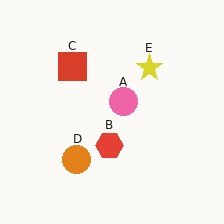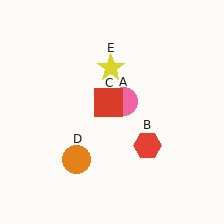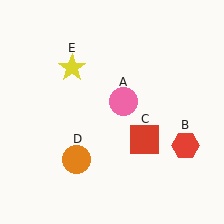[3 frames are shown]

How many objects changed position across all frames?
3 objects changed position: red hexagon (object B), red square (object C), yellow star (object E).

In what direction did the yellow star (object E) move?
The yellow star (object E) moved left.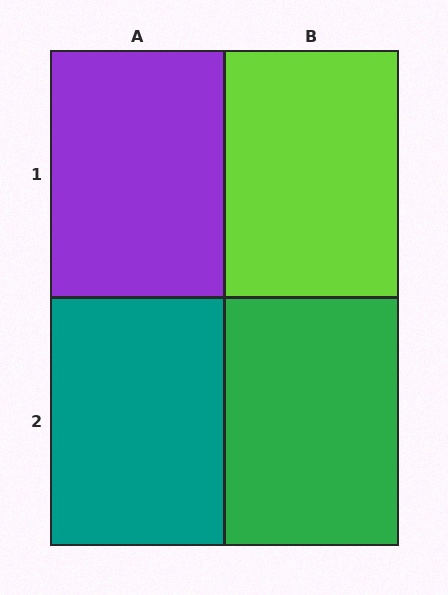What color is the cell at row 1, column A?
Purple.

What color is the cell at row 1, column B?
Lime.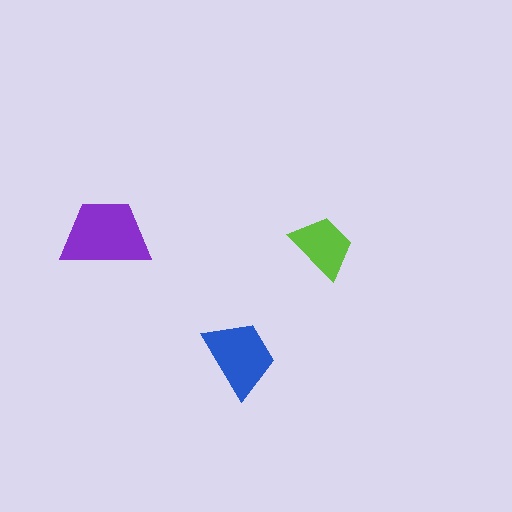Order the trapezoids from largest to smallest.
the purple one, the blue one, the lime one.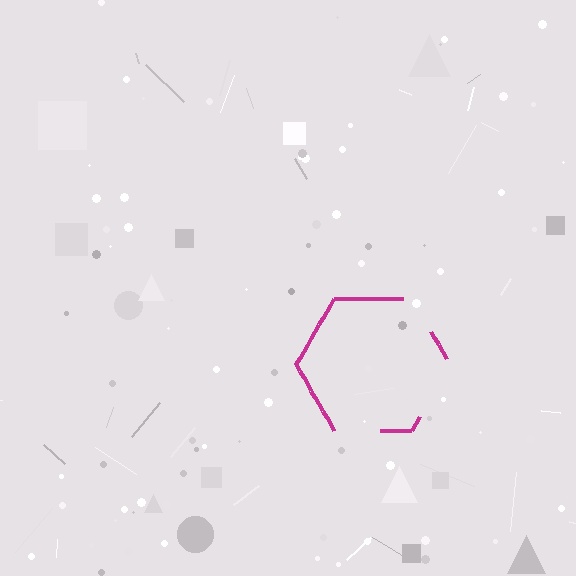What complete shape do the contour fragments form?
The contour fragments form a hexagon.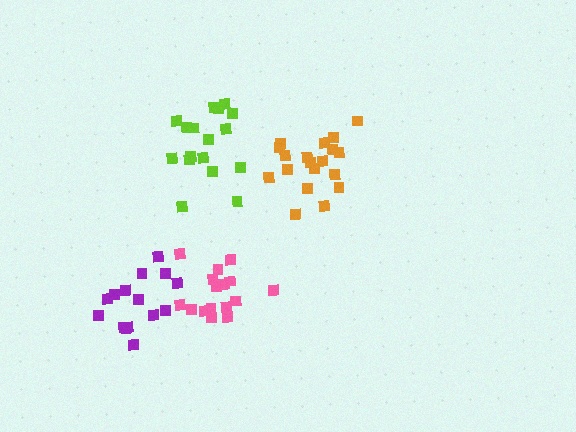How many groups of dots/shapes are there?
There are 4 groups.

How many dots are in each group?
Group 1: 17 dots, Group 2: 16 dots, Group 3: 19 dots, Group 4: 15 dots (67 total).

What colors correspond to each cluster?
The clusters are colored: lime, pink, orange, purple.